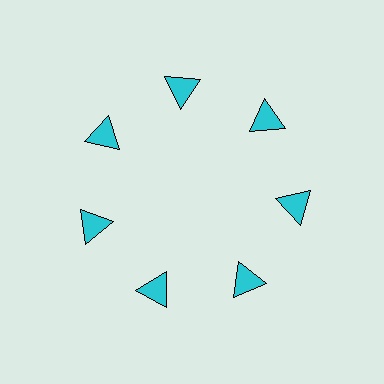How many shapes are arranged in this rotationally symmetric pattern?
There are 7 shapes, arranged in 7 groups of 1.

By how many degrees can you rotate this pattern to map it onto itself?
The pattern maps onto itself every 51 degrees of rotation.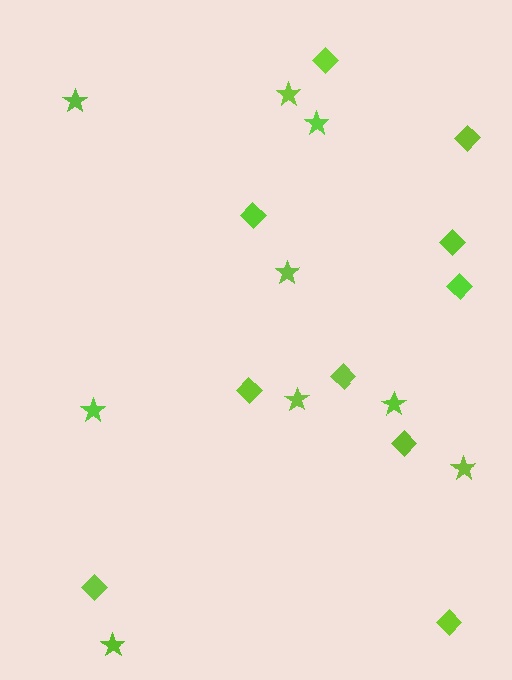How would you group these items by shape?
There are 2 groups: one group of stars (9) and one group of diamonds (10).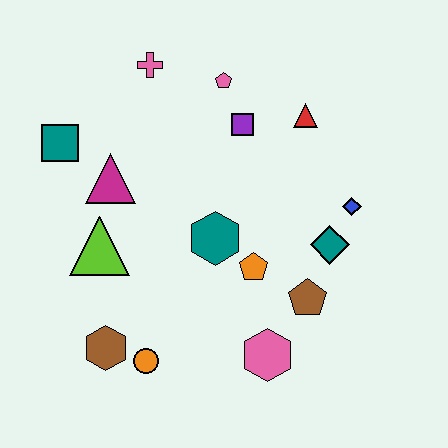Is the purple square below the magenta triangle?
No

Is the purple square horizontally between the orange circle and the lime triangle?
No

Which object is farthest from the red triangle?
The brown hexagon is farthest from the red triangle.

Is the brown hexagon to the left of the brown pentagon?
Yes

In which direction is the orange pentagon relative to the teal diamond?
The orange pentagon is to the left of the teal diamond.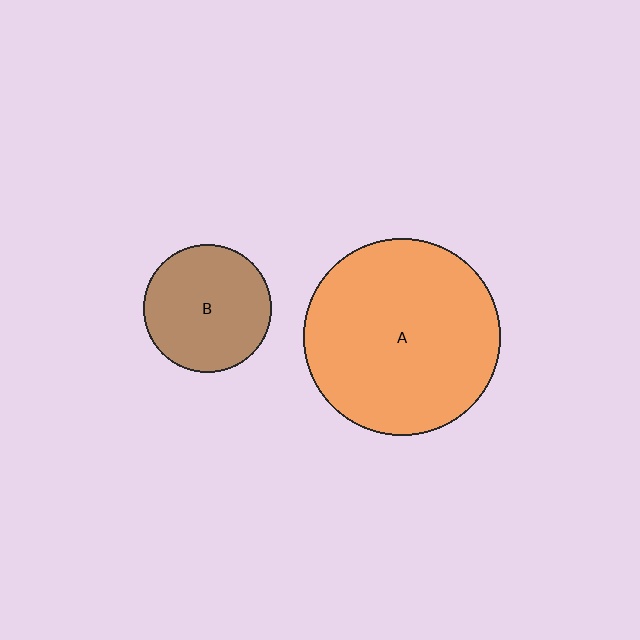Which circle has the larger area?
Circle A (orange).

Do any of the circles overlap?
No, none of the circles overlap.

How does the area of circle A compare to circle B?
Approximately 2.4 times.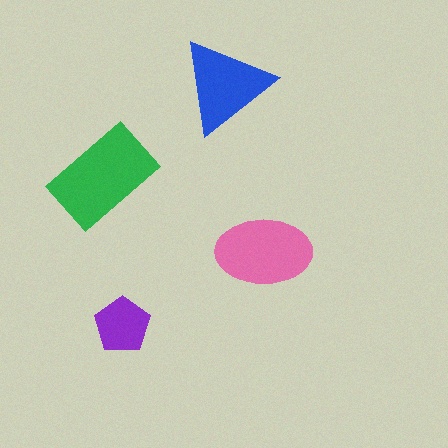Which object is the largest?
The green rectangle.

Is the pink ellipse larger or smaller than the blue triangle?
Larger.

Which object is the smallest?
The purple pentagon.